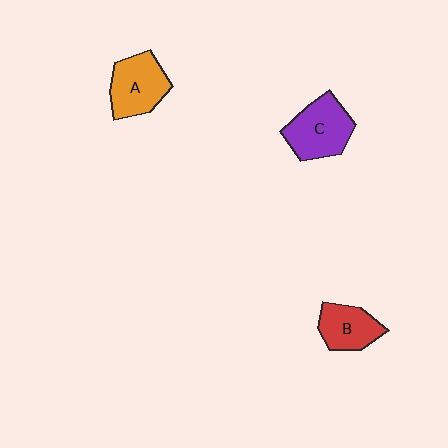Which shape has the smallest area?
Shape B (red).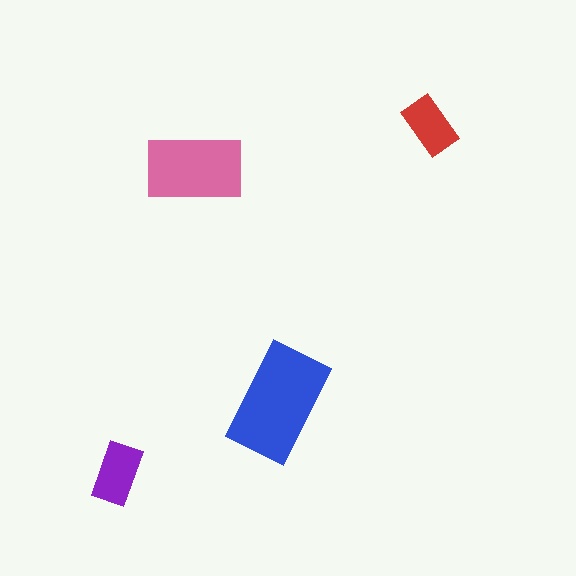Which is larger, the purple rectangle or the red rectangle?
The purple one.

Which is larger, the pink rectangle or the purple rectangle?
The pink one.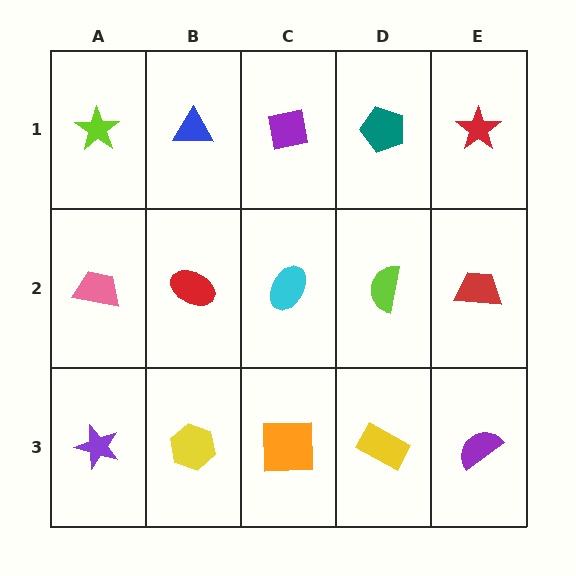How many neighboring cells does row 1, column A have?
2.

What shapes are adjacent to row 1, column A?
A pink trapezoid (row 2, column A), a blue triangle (row 1, column B).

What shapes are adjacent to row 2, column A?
A lime star (row 1, column A), a purple star (row 3, column A), a red ellipse (row 2, column B).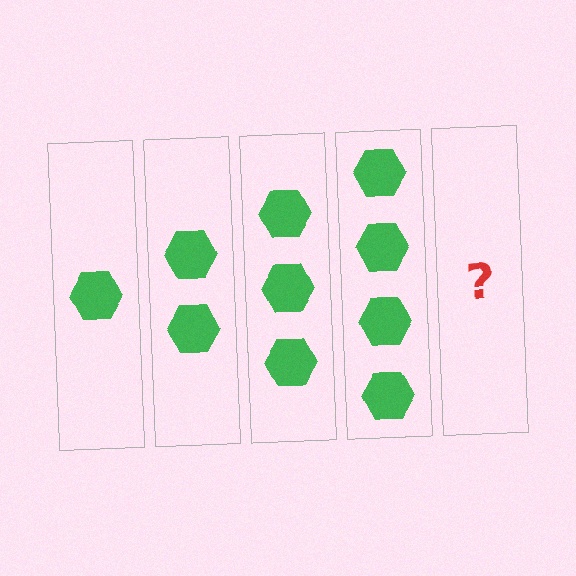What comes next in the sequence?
The next element should be 5 hexagons.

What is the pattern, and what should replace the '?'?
The pattern is that each step adds one more hexagon. The '?' should be 5 hexagons.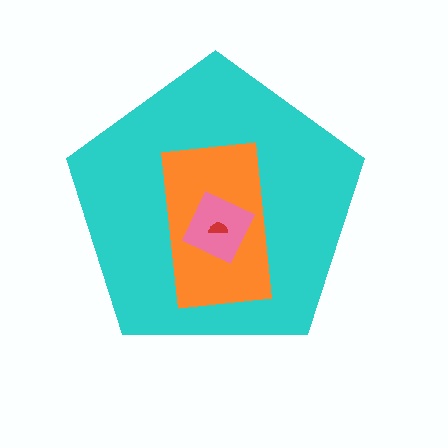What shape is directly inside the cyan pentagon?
The orange rectangle.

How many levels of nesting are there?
4.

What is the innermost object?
The red semicircle.